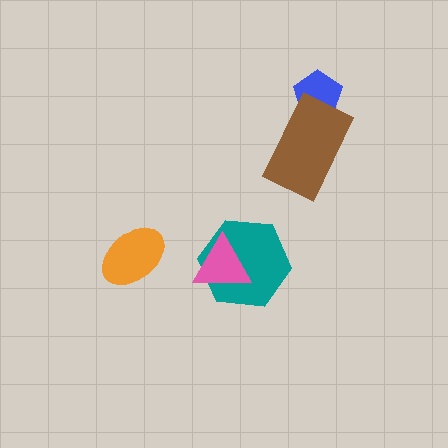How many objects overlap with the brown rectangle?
1 object overlaps with the brown rectangle.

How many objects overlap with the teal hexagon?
1 object overlaps with the teal hexagon.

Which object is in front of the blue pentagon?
The brown rectangle is in front of the blue pentagon.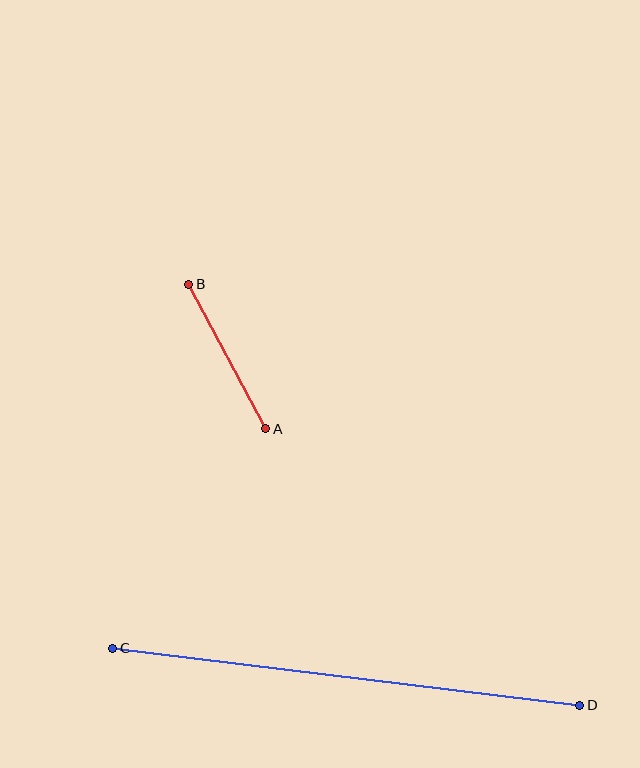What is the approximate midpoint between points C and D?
The midpoint is at approximately (346, 677) pixels.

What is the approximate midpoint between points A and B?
The midpoint is at approximately (227, 357) pixels.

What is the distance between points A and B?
The distance is approximately 164 pixels.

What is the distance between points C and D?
The distance is approximately 470 pixels.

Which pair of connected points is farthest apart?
Points C and D are farthest apart.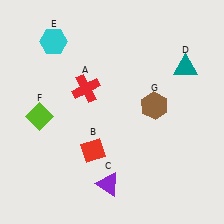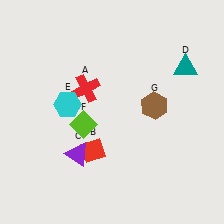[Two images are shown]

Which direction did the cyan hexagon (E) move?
The cyan hexagon (E) moved down.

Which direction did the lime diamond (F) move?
The lime diamond (F) moved right.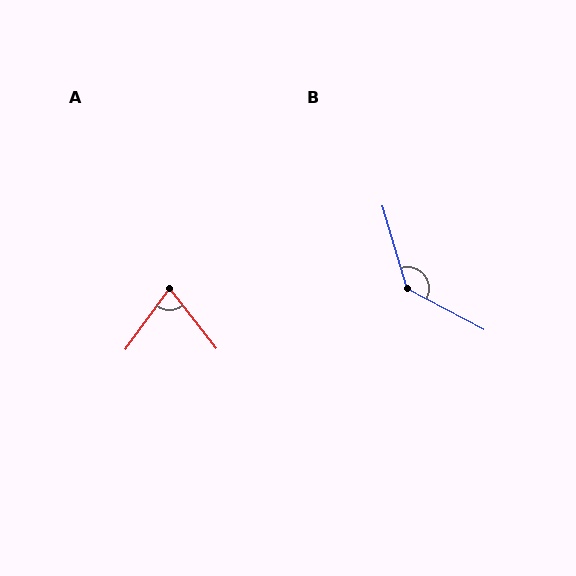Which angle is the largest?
B, at approximately 135 degrees.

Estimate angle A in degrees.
Approximately 74 degrees.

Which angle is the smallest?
A, at approximately 74 degrees.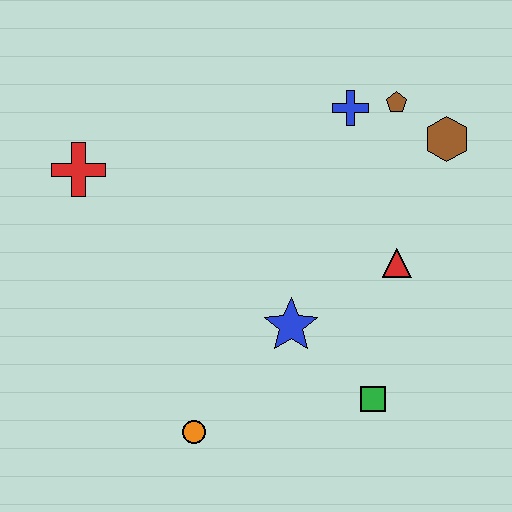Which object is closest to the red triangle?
The blue star is closest to the red triangle.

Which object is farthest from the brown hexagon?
The orange circle is farthest from the brown hexagon.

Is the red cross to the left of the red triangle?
Yes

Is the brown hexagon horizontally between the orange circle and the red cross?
No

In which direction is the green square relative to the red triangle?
The green square is below the red triangle.